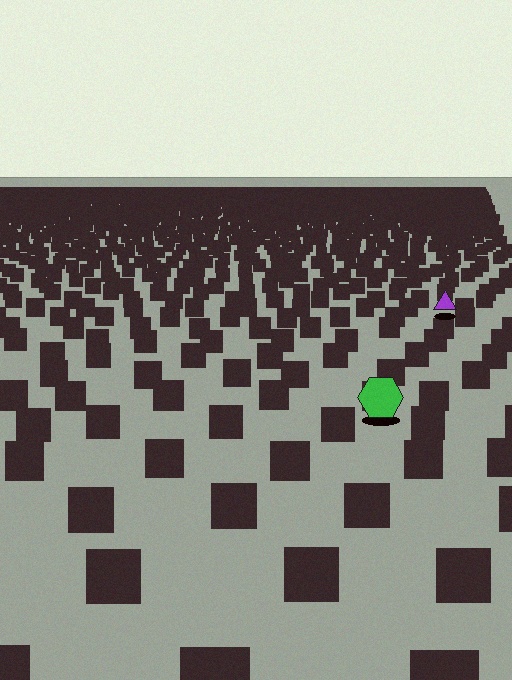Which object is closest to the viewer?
The green hexagon is closest. The texture marks near it are larger and more spread out.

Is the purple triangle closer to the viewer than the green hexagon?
No. The green hexagon is closer — you can tell from the texture gradient: the ground texture is coarser near it.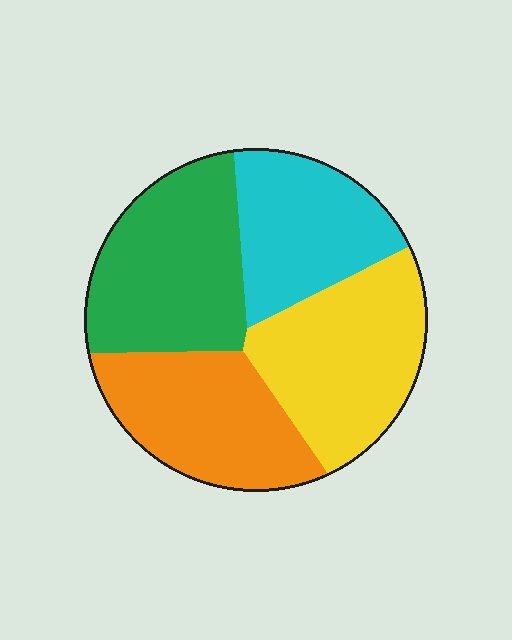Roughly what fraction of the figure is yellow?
Yellow takes up about one quarter (1/4) of the figure.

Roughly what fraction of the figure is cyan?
Cyan covers 21% of the figure.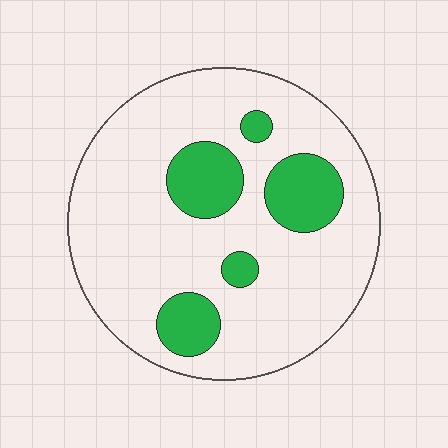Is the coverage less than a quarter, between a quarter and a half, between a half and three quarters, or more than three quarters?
Less than a quarter.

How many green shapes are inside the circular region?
5.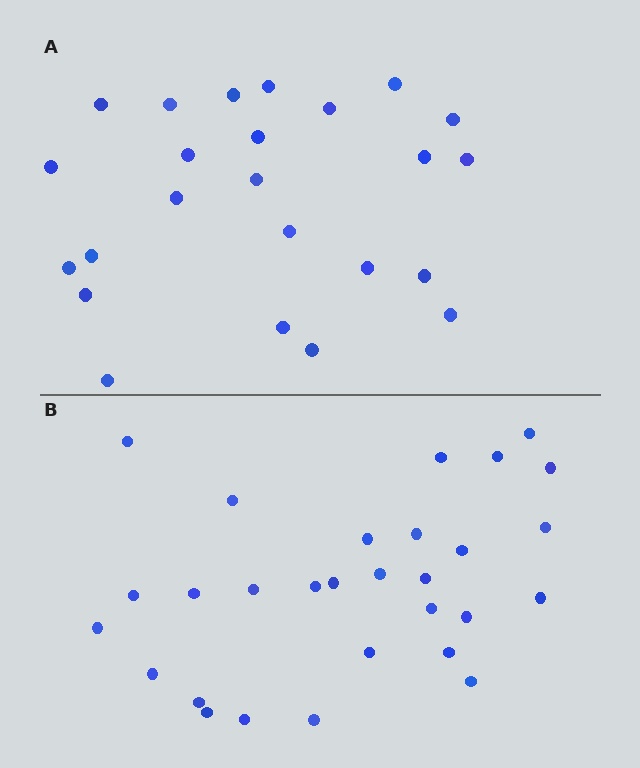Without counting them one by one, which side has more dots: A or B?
Region B (the bottom region) has more dots.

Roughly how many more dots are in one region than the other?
Region B has about 5 more dots than region A.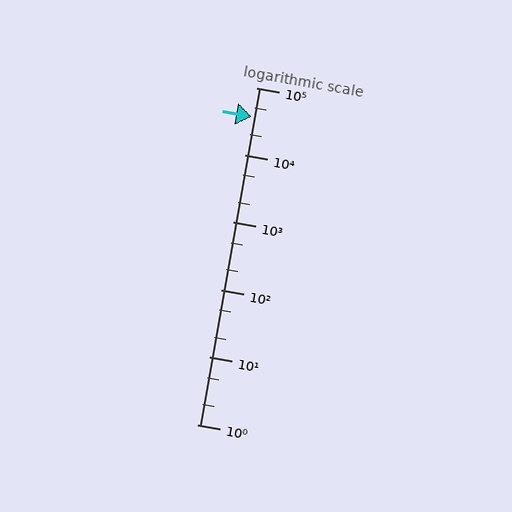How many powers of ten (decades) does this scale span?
The scale spans 5 decades, from 1 to 100000.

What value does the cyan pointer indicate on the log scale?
The pointer indicates approximately 37000.